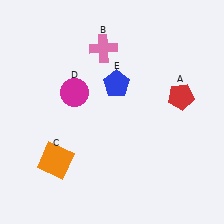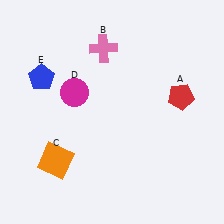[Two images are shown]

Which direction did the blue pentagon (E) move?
The blue pentagon (E) moved left.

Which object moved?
The blue pentagon (E) moved left.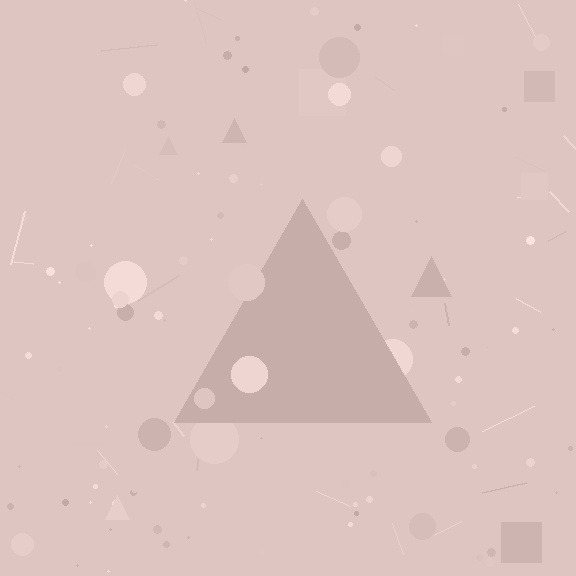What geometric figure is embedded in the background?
A triangle is embedded in the background.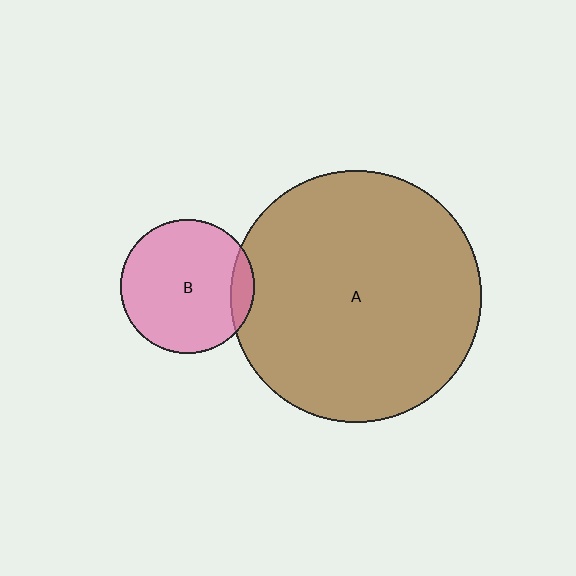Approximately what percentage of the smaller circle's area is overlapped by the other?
Approximately 10%.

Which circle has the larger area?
Circle A (brown).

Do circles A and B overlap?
Yes.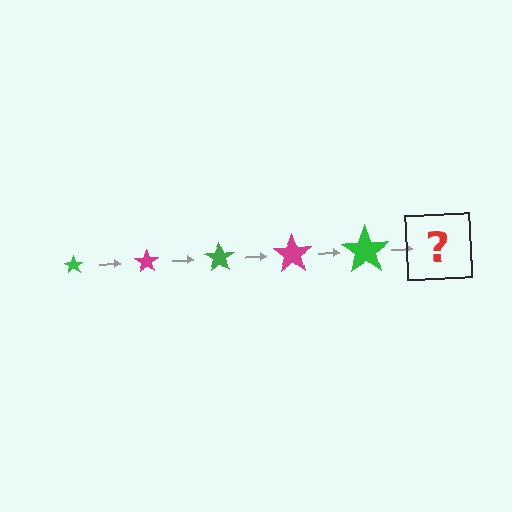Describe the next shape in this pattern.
It should be a magenta star, larger than the previous one.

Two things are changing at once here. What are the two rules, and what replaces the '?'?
The two rules are that the star grows larger each step and the color cycles through green and magenta. The '?' should be a magenta star, larger than the previous one.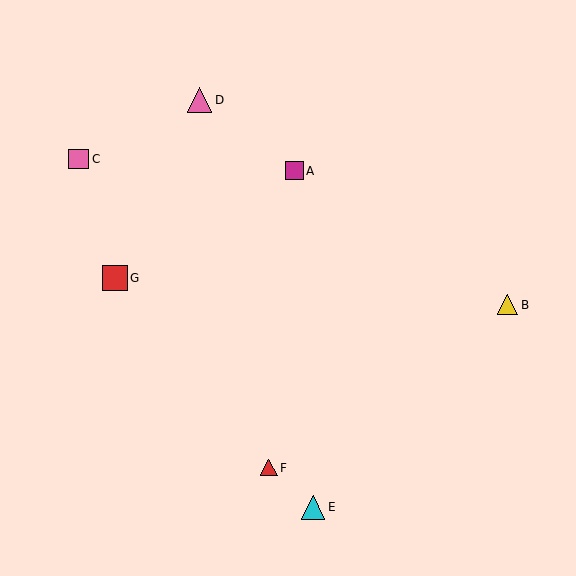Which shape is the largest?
The red square (labeled G) is the largest.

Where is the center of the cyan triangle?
The center of the cyan triangle is at (313, 507).